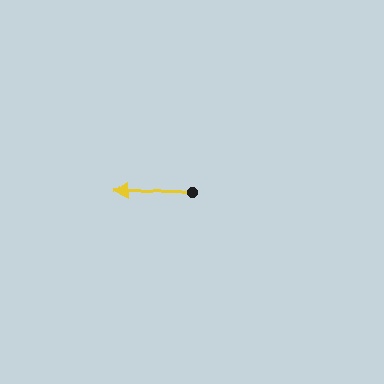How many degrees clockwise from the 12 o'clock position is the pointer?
Approximately 268 degrees.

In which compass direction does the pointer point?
West.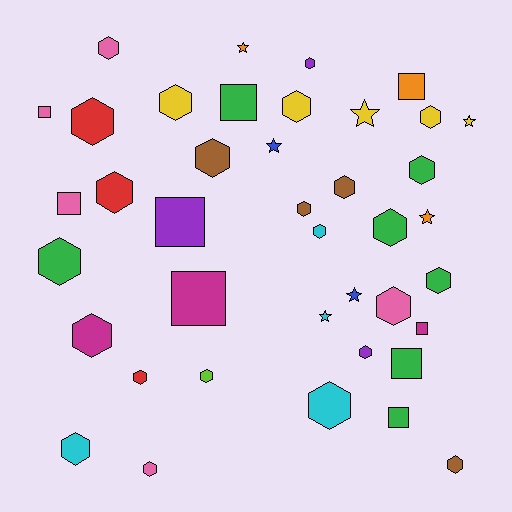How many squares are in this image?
There are 9 squares.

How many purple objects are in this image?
There are 3 purple objects.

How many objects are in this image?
There are 40 objects.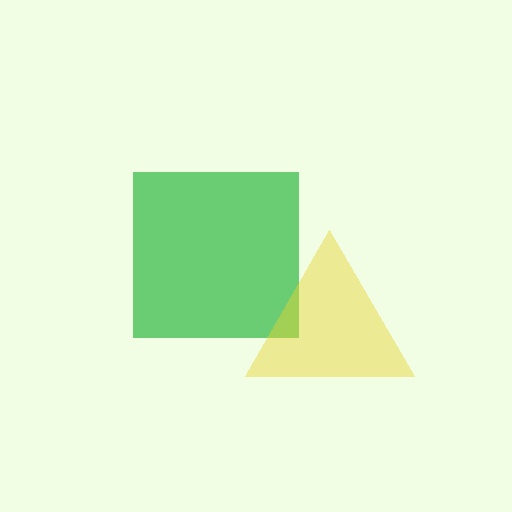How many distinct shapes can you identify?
There are 2 distinct shapes: a green square, a yellow triangle.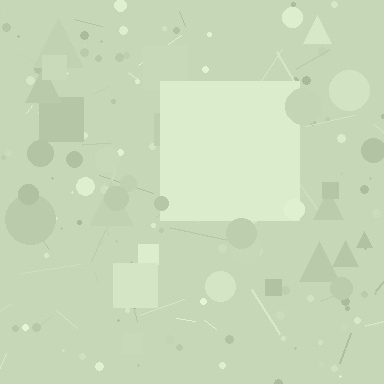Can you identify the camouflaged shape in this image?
The camouflaged shape is a square.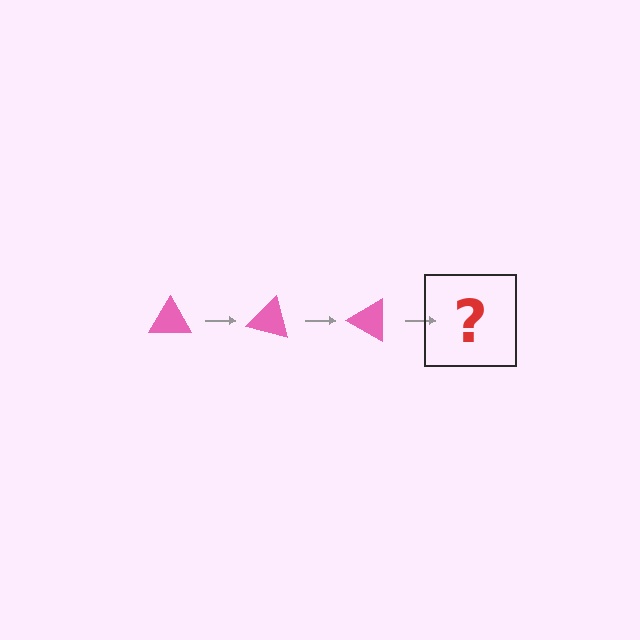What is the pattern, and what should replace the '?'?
The pattern is that the triangle rotates 15 degrees each step. The '?' should be a pink triangle rotated 45 degrees.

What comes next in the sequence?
The next element should be a pink triangle rotated 45 degrees.